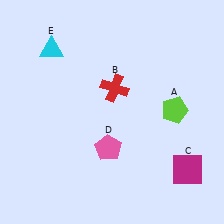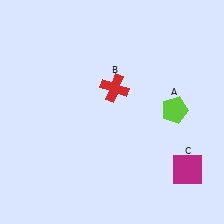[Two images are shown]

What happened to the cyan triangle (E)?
The cyan triangle (E) was removed in Image 2. It was in the top-left area of Image 1.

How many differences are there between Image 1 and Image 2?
There are 2 differences between the two images.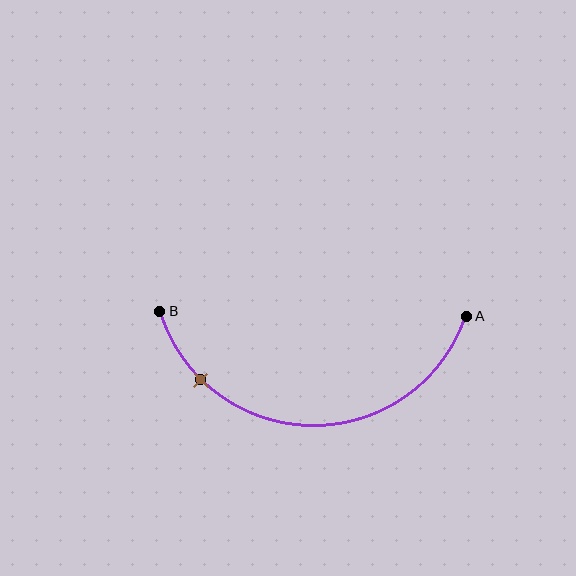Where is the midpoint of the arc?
The arc midpoint is the point on the curve farthest from the straight line joining A and B. It sits below that line.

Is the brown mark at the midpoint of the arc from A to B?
No. The brown mark lies on the arc but is closer to endpoint B. The arc midpoint would be at the point on the curve equidistant along the arc from both A and B.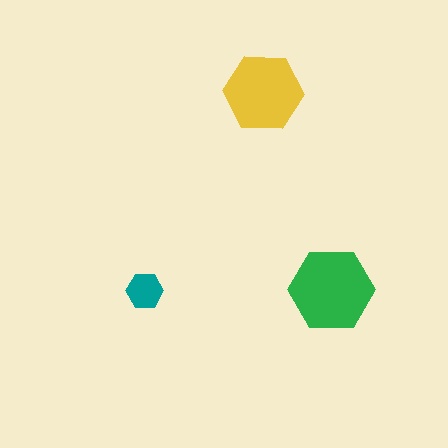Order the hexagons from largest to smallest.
the green one, the yellow one, the teal one.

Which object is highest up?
The yellow hexagon is topmost.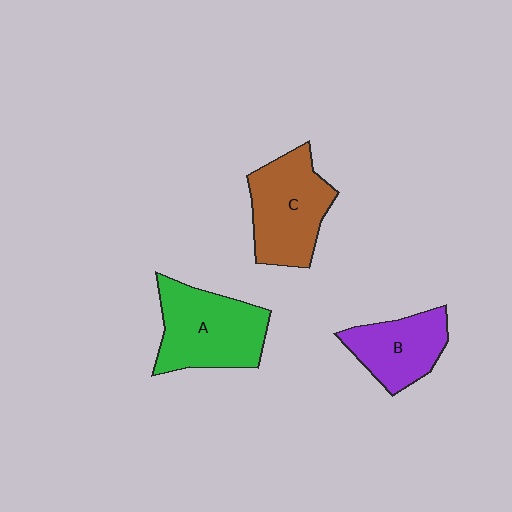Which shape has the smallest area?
Shape B (purple).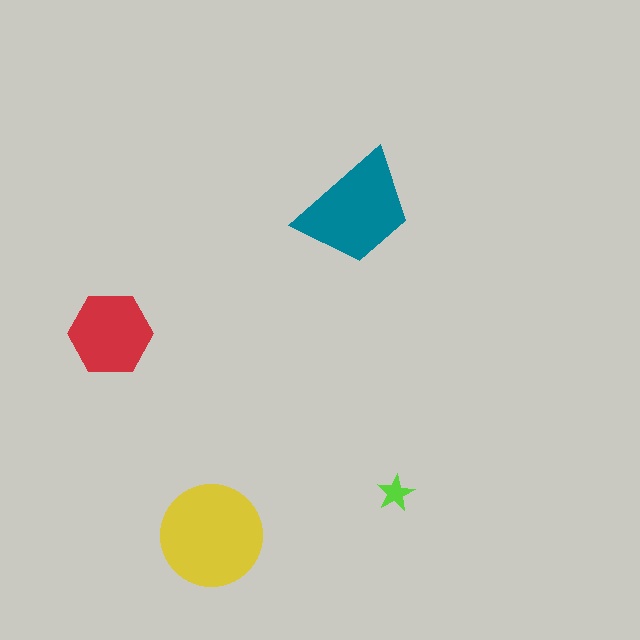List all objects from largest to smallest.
The yellow circle, the teal trapezoid, the red hexagon, the lime star.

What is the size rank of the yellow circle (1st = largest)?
1st.